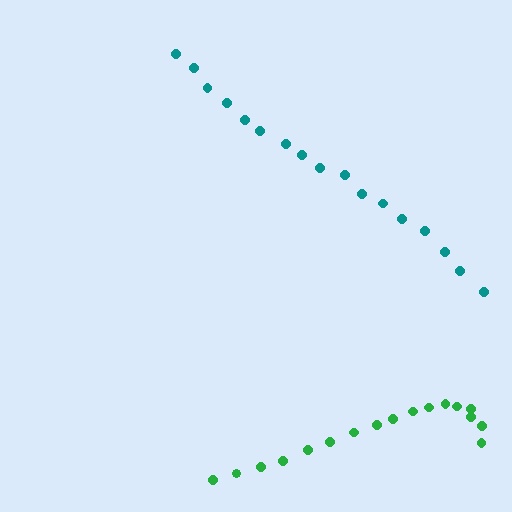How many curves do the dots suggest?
There are 2 distinct paths.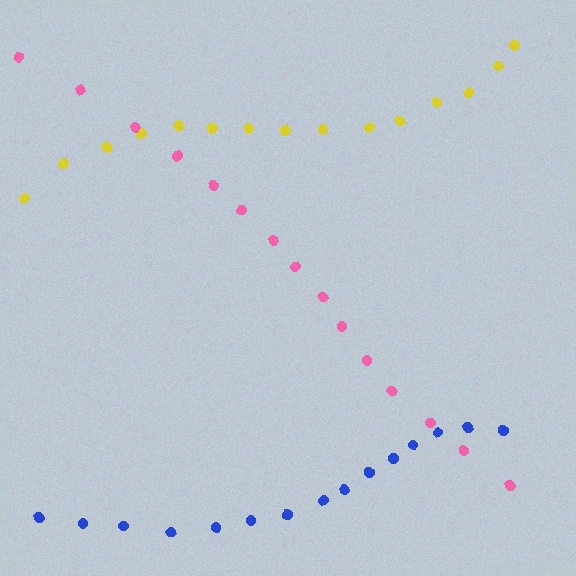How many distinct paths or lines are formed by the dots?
There are 3 distinct paths.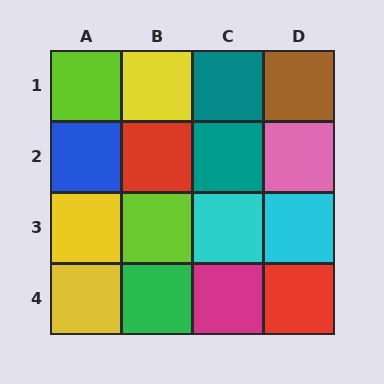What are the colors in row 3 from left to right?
Yellow, lime, cyan, cyan.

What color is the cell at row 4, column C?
Magenta.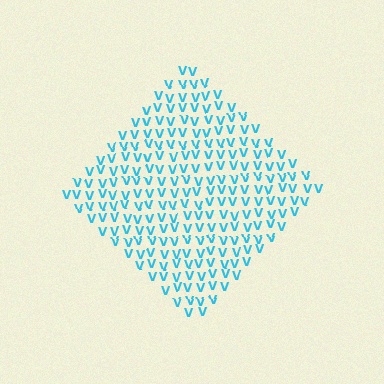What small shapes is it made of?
It is made of small letter V's.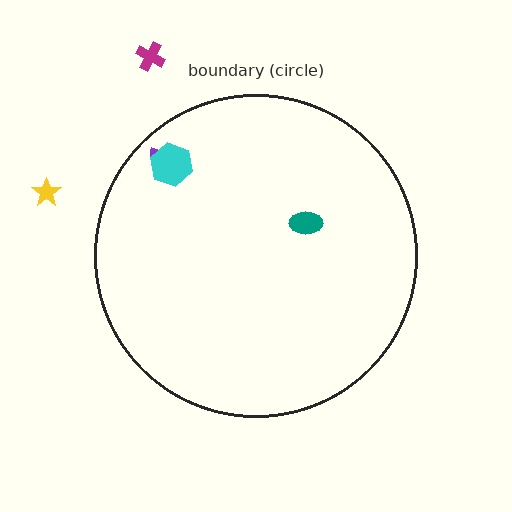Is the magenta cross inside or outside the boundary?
Outside.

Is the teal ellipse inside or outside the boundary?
Inside.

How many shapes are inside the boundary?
3 inside, 2 outside.